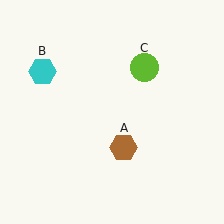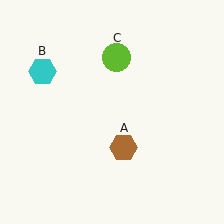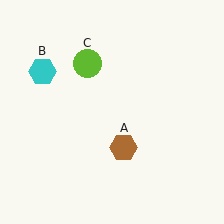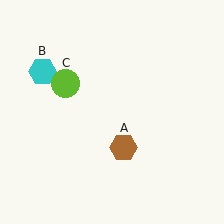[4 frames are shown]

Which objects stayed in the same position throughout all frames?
Brown hexagon (object A) and cyan hexagon (object B) remained stationary.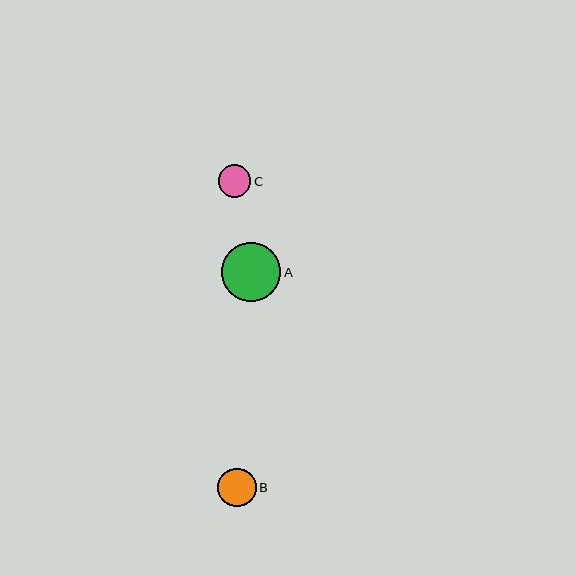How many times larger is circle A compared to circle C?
Circle A is approximately 1.8 times the size of circle C.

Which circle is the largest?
Circle A is the largest with a size of approximately 59 pixels.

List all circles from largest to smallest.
From largest to smallest: A, B, C.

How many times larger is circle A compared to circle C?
Circle A is approximately 1.8 times the size of circle C.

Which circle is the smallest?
Circle C is the smallest with a size of approximately 32 pixels.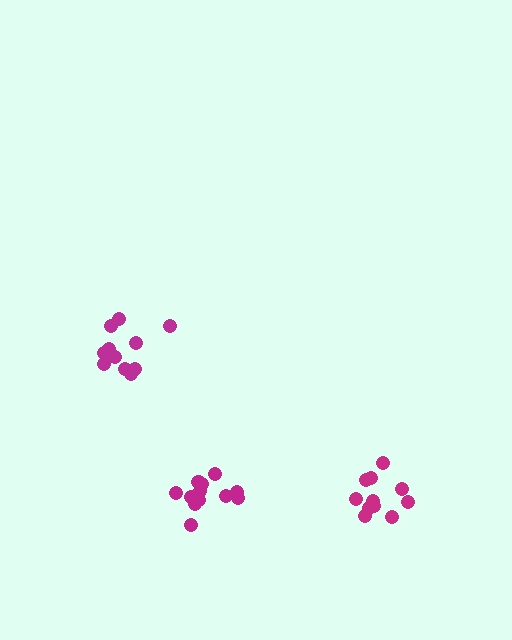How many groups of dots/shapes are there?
There are 3 groups.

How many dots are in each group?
Group 1: 11 dots, Group 2: 13 dots, Group 3: 11 dots (35 total).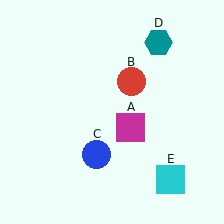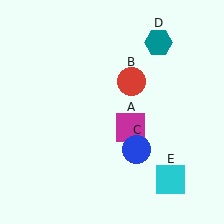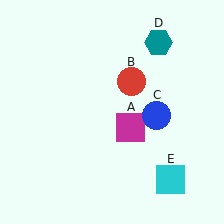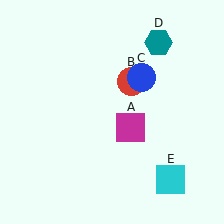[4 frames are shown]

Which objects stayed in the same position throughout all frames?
Magenta square (object A) and red circle (object B) and teal hexagon (object D) and cyan square (object E) remained stationary.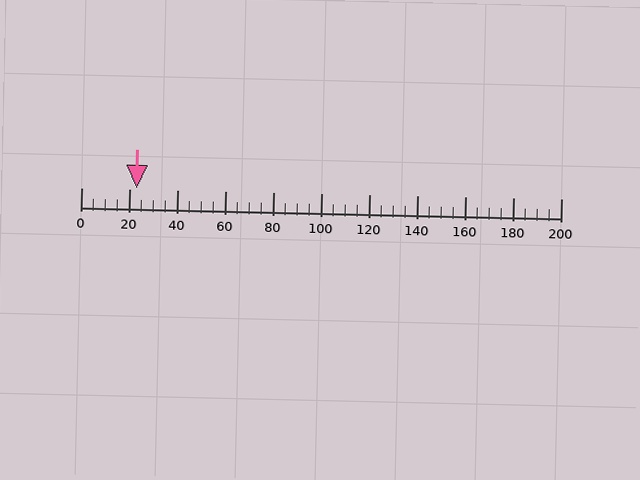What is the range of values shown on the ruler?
The ruler shows values from 0 to 200.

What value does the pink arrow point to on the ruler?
The pink arrow points to approximately 23.